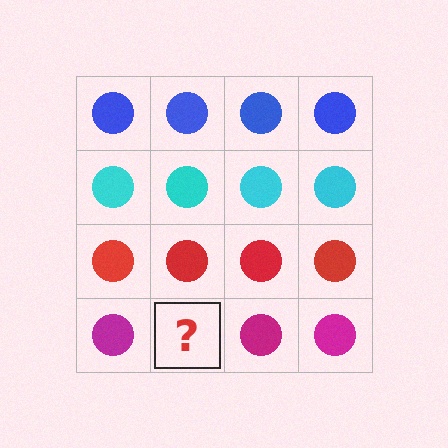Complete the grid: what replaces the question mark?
The question mark should be replaced with a magenta circle.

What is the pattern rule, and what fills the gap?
The rule is that each row has a consistent color. The gap should be filled with a magenta circle.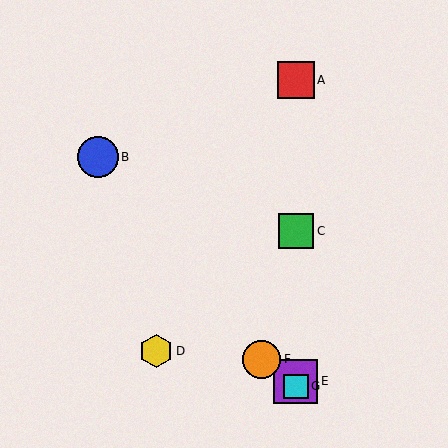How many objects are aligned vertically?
4 objects (A, C, E, G) are aligned vertically.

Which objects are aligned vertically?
Objects A, C, E, G are aligned vertically.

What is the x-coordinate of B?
Object B is at x≈98.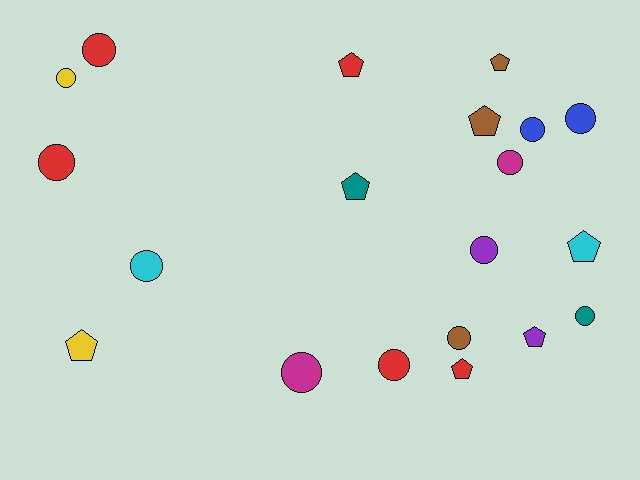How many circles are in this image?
There are 12 circles.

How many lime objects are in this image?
There are no lime objects.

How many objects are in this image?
There are 20 objects.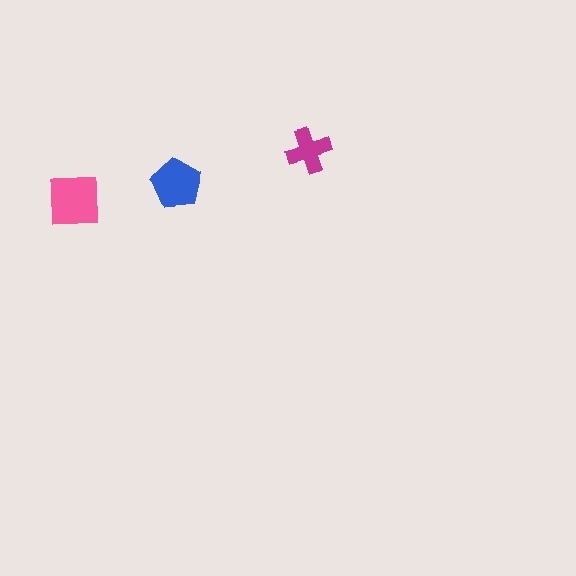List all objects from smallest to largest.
The magenta cross, the blue pentagon, the pink square.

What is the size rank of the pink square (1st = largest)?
1st.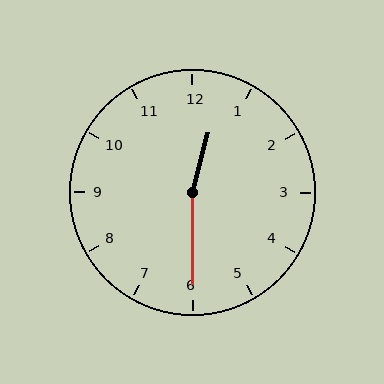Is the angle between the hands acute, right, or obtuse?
It is obtuse.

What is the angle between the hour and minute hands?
Approximately 165 degrees.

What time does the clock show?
12:30.